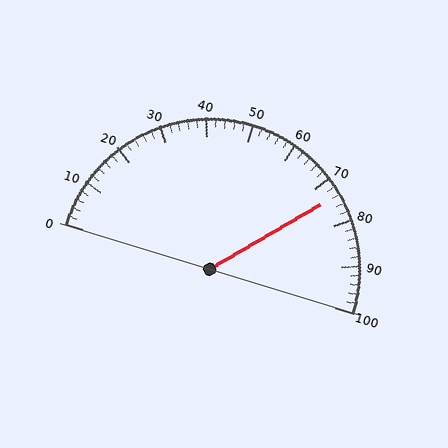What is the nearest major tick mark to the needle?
The nearest major tick mark is 70.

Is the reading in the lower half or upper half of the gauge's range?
The reading is in the upper half of the range (0 to 100).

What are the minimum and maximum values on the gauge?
The gauge ranges from 0 to 100.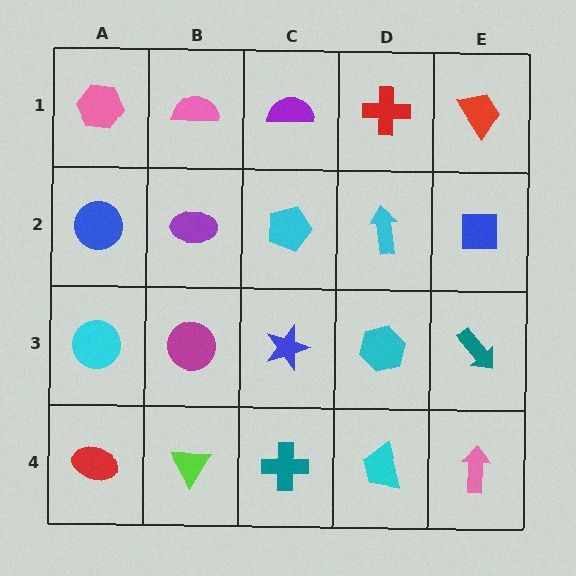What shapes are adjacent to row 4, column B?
A magenta circle (row 3, column B), a red ellipse (row 4, column A), a teal cross (row 4, column C).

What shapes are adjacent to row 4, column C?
A blue star (row 3, column C), a lime triangle (row 4, column B), a cyan trapezoid (row 4, column D).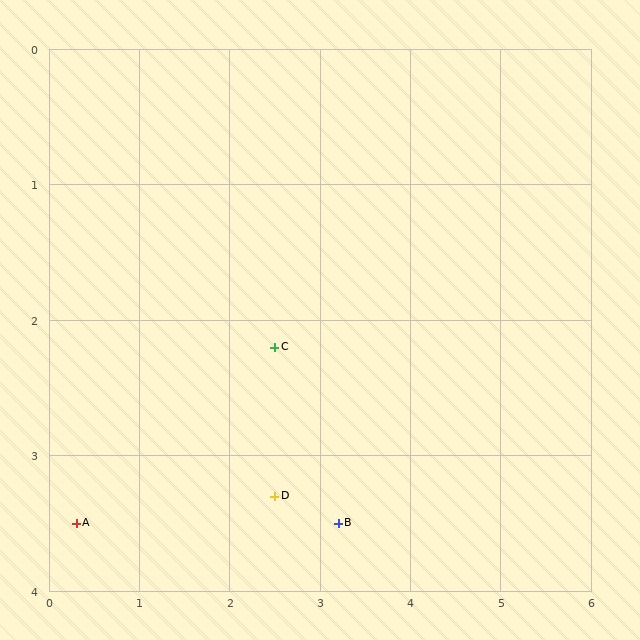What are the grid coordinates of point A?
Point A is at approximately (0.3, 3.5).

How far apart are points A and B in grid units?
Points A and B are about 2.9 grid units apart.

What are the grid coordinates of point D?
Point D is at approximately (2.5, 3.3).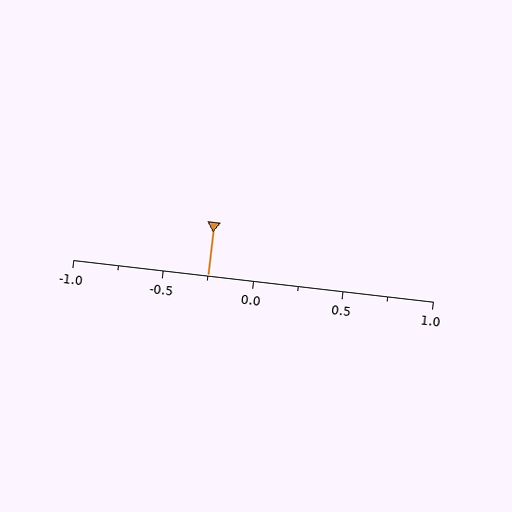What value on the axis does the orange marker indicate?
The marker indicates approximately -0.25.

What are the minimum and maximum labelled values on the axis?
The axis runs from -1.0 to 1.0.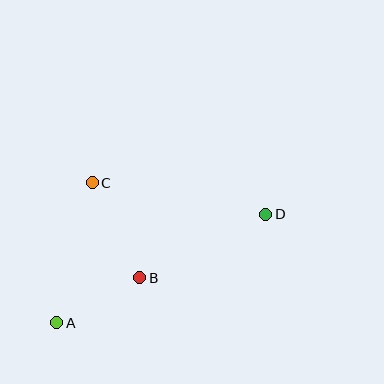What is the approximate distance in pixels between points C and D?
The distance between C and D is approximately 176 pixels.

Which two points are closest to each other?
Points A and B are closest to each other.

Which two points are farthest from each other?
Points A and D are farthest from each other.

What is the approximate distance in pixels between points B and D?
The distance between B and D is approximately 141 pixels.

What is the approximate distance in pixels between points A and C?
The distance between A and C is approximately 144 pixels.